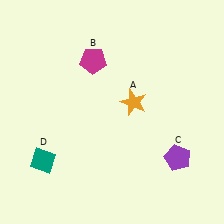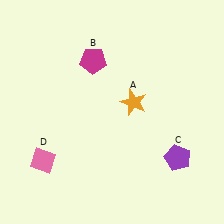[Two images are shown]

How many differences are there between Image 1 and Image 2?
There is 1 difference between the two images.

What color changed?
The diamond (D) changed from teal in Image 1 to pink in Image 2.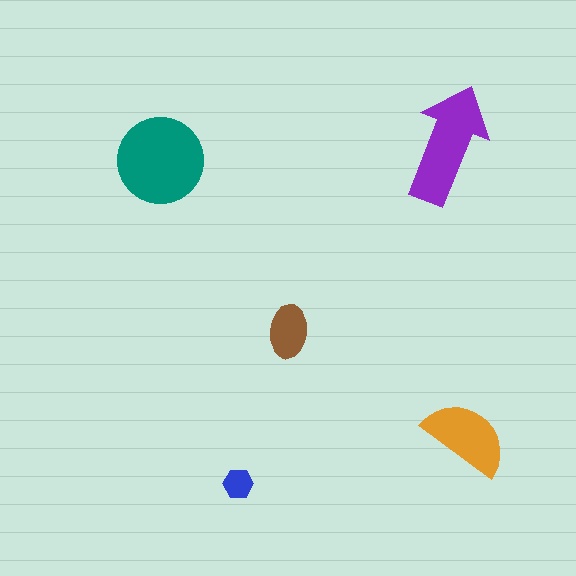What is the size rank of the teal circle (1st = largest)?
1st.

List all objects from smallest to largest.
The blue hexagon, the brown ellipse, the orange semicircle, the purple arrow, the teal circle.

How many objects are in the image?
There are 5 objects in the image.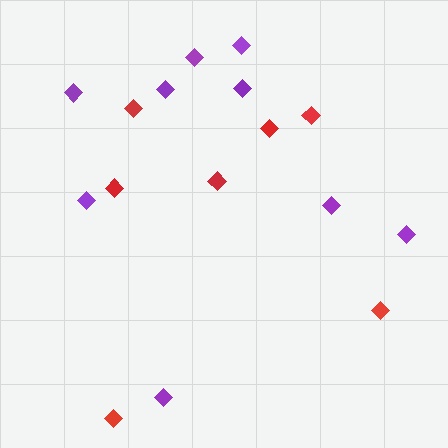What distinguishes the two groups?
There are 2 groups: one group of purple diamonds (9) and one group of red diamonds (7).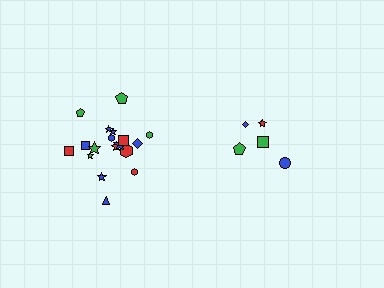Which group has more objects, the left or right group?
The left group.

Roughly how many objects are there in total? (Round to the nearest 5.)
Roughly 25 objects in total.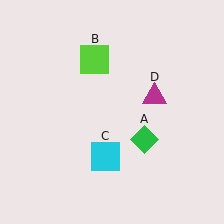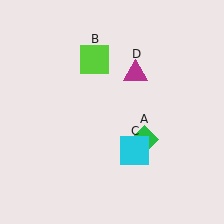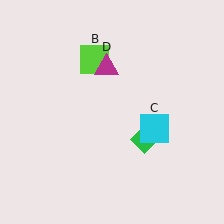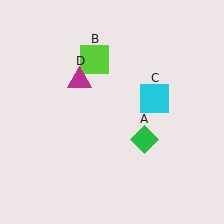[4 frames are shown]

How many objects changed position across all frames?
2 objects changed position: cyan square (object C), magenta triangle (object D).